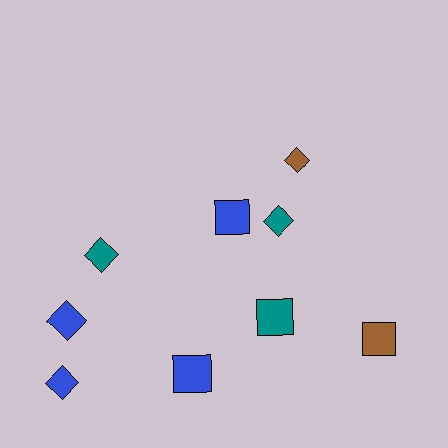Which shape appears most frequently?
Diamond, with 5 objects.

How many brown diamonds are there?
There is 1 brown diamond.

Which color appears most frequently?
Blue, with 4 objects.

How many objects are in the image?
There are 9 objects.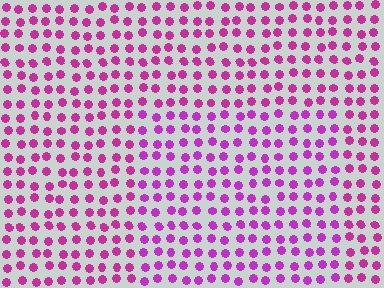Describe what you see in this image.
The image is filled with small magenta elements in a uniform arrangement. A rectangle-shaped region is visible where the elements are tinted to a slightly different hue, forming a subtle color boundary.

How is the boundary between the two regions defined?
The boundary is defined purely by a slight shift in hue (about 18 degrees). Spacing, size, and orientation are identical on both sides.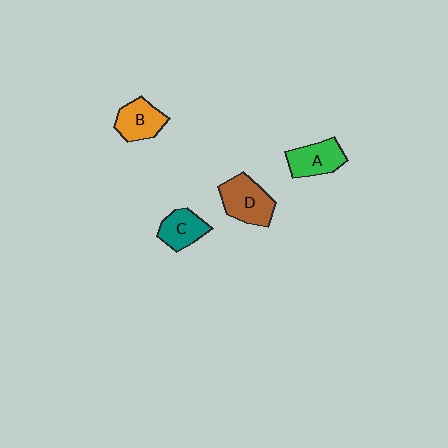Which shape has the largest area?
Shape D (brown).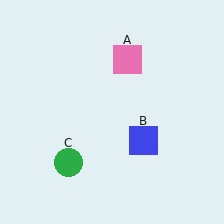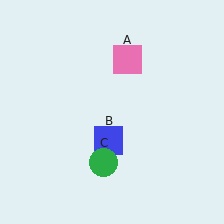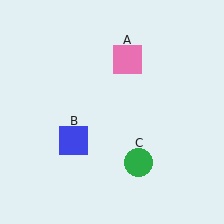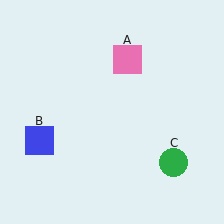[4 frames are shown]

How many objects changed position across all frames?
2 objects changed position: blue square (object B), green circle (object C).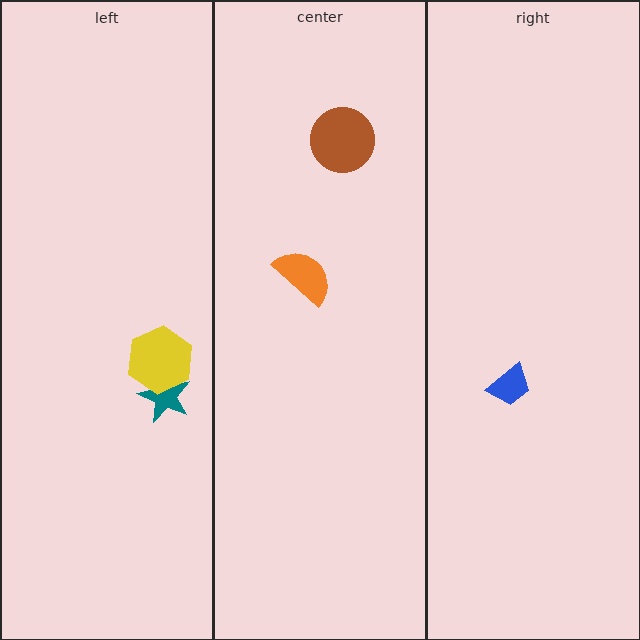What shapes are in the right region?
The blue trapezoid.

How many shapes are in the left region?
2.